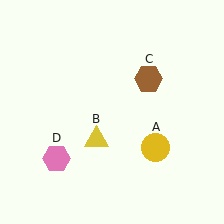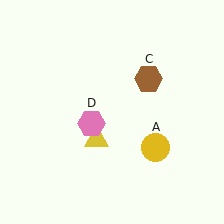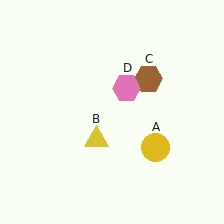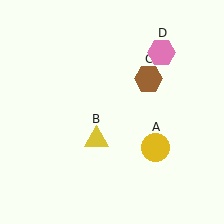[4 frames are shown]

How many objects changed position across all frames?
1 object changed position: pink hexagon (object D).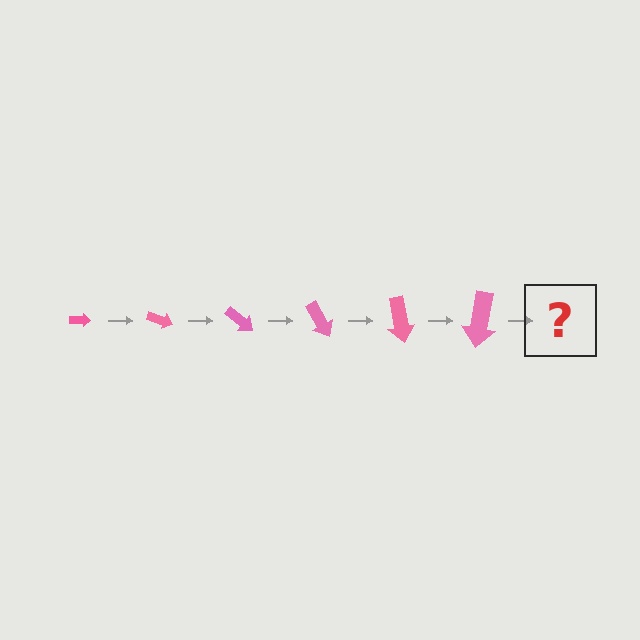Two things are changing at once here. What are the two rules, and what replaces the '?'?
The two rules are that the arrow grows larger each step and it rotates 20 degrees each step. The '?' should be an arrow, larger than the previous one and rotated 120 degrees from the start.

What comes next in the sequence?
The next element should be an arrow, larger than the previous one and rotated 120 degrees from the start.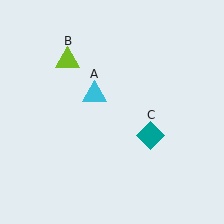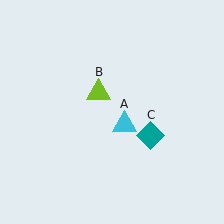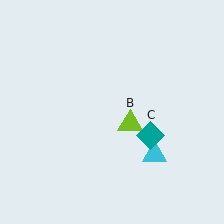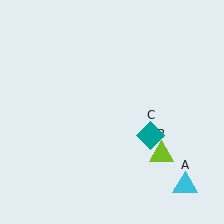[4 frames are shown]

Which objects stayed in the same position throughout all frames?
Teal diamond (object C) remained stationary.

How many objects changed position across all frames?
2 objects changed position: cyan triangle (object A), lime triangle (object B).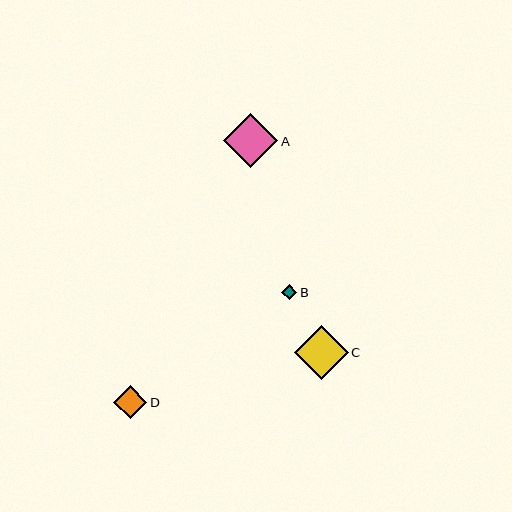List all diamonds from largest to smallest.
From largest to smallest: A, C, D, B.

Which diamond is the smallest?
Diamond B is the smallest with a size of approximately 15 pixels.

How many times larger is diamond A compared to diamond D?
Diamond A is approximately 1.6 times the size of diamond D.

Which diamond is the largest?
Diamond A is the largest with a size of approximately 54 pixels.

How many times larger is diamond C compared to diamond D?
Diamond C is approximately 1.6 times the size of diamond D.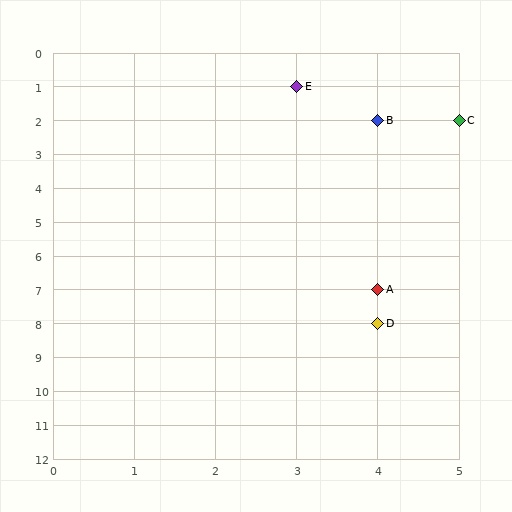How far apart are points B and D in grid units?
Points B and D are 6 rows apart.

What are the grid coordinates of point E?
Point E is at grid coordinates (3, 1).